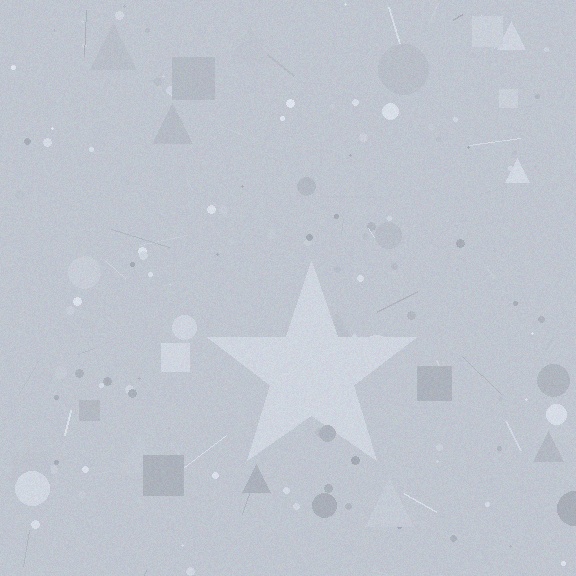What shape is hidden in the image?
A star is hidden in the image.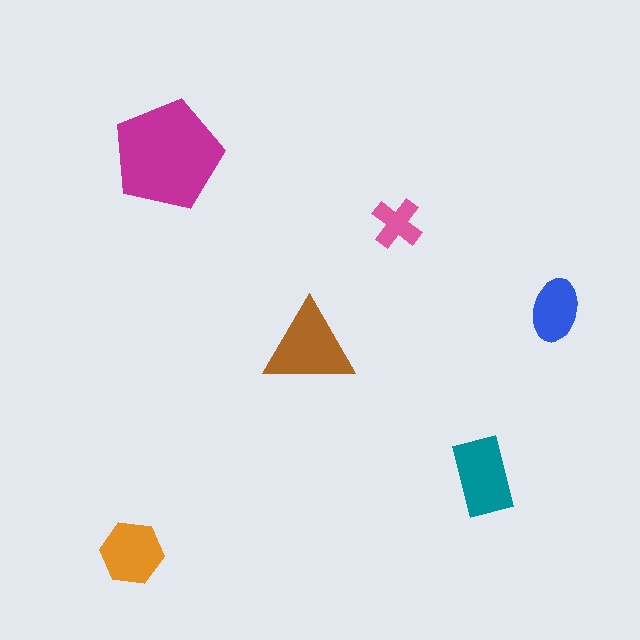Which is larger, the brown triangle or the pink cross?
The brown triangle.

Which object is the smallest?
The pink cross.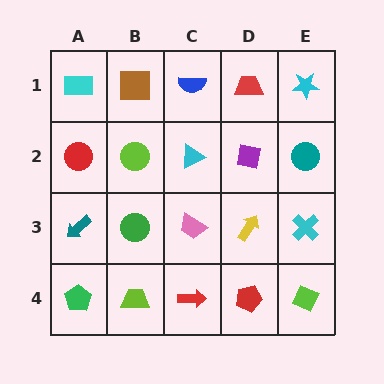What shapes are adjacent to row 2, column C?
A blue semicircle (row 1, column C), a pink trapezoid (row 3, column C), a lime circle (row 2, column B), a purple square (row 2, column D).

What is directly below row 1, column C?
A cyan triangle.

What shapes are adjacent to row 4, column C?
A pink trapezoid (row 3, column C), a lime trapezoid (row 4, column B), a red pentagon (row 4, column D).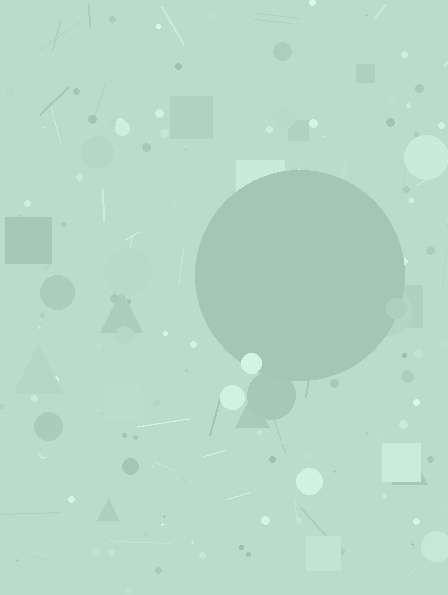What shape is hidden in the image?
A circle is hidden in the image.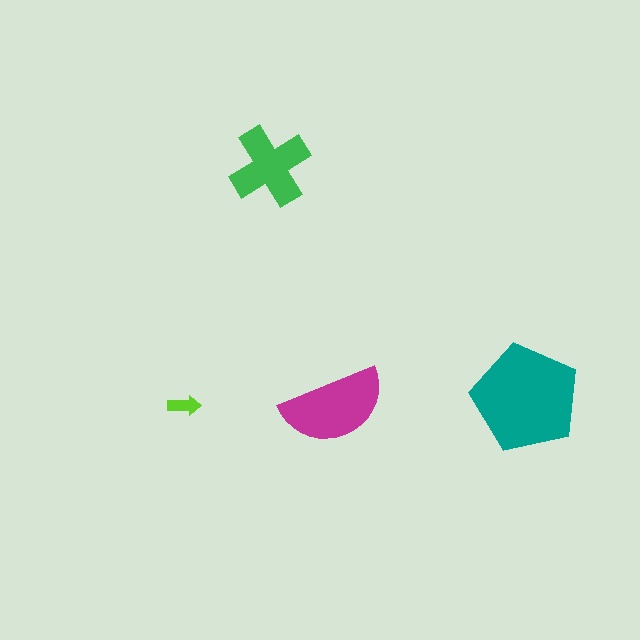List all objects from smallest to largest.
The lime arrow, the green cross, the magenta semicircle, the teal pentagon.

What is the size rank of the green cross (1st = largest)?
3rd.